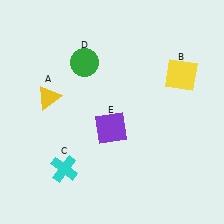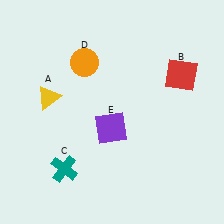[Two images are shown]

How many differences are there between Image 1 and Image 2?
There are 3 differences between the two images.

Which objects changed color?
B changed from yellow to red. C changed from cyan to teal. D changed from green to orange.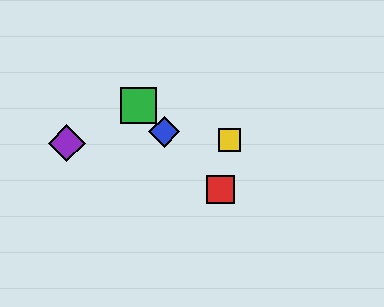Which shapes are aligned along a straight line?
The red square, the blue diamond, the green square are aligned along a straight line.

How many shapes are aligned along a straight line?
3 shapes (the red square, the blue diamond, the green square) are aligned along a straight line.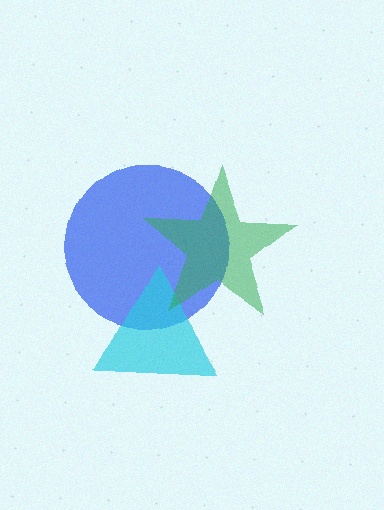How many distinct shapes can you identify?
There are 3 distinct shapes: a blue circle, a cyan triangle, a green star.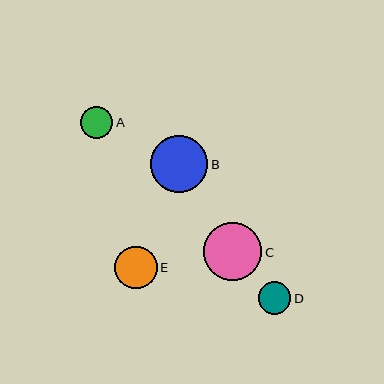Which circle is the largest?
Circle C is the largest with a size of approximately 58 pixels.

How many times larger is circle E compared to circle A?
Circle E is approximately 1.3 times the size of circle A.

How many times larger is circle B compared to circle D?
Circle B is approximately 1.8 times the size of circle D.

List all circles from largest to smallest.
From largest to smallest: C, B, E, A, D.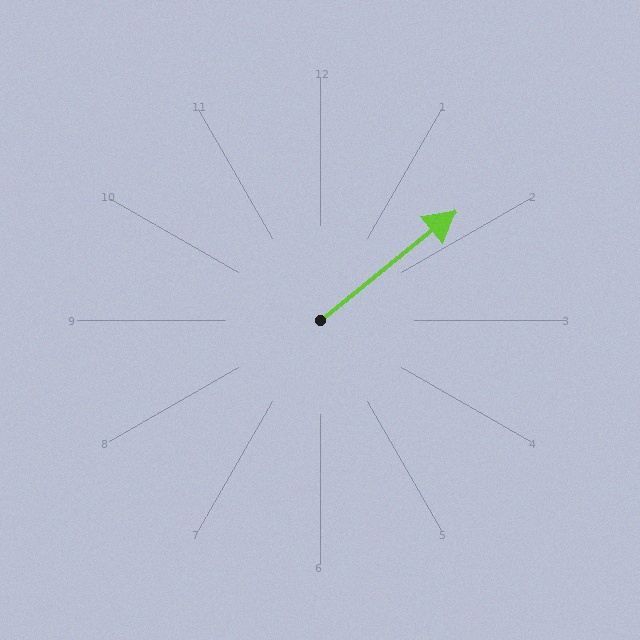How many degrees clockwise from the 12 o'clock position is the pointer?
Approximately 51 degrees.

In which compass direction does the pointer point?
Northeast.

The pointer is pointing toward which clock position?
Roughly 2 o'clock.